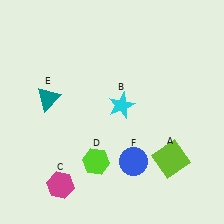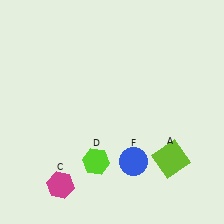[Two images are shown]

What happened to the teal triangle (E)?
The teal triangle (E) was removed in Image 2. It was in the top-left area of Image 1.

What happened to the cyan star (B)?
The cyan star (B) was removed in Image 2. It was in the top-right area of Image 1.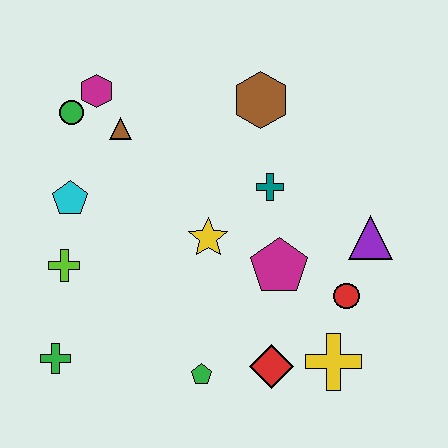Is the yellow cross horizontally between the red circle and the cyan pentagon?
Yes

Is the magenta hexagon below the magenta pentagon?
No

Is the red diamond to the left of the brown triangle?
No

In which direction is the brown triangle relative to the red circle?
The brown triangle is to the left of the red circle.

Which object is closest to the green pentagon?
The red diamond is closest to the green pentagon.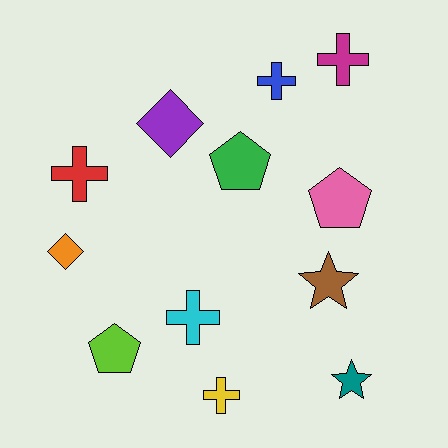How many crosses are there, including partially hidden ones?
There are 5 crosses.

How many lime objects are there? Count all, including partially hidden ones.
There is 1 lime object.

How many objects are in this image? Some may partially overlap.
There are 12 objects.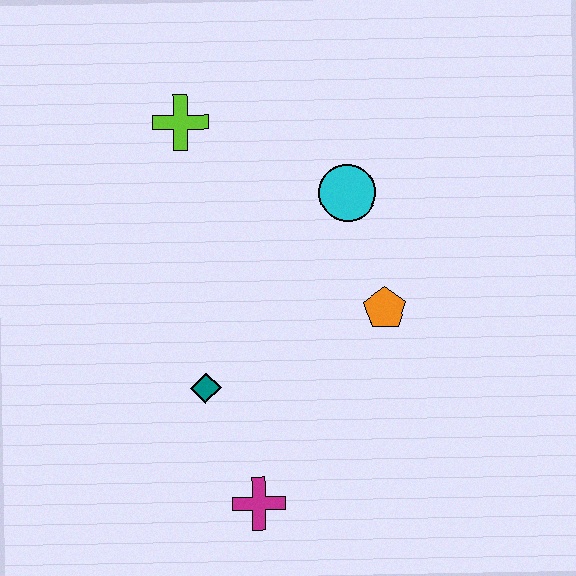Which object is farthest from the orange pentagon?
The lime cross is farthest from the orange pentagon.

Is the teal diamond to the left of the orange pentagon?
Yes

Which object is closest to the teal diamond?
The magenta cross is closest to the teal diamond.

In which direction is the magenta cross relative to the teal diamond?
The magenta cross is below the teal diamond.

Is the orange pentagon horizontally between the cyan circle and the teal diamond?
No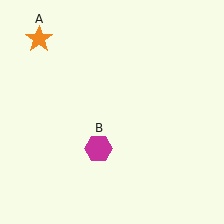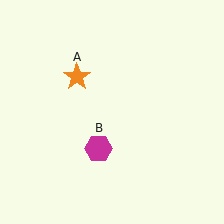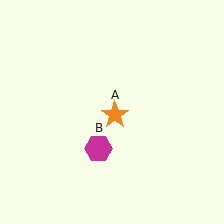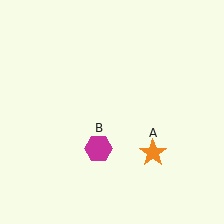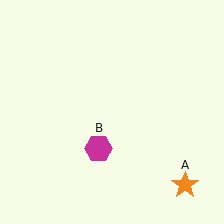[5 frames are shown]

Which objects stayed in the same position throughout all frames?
Magenta hexagon (object B) remained stationary.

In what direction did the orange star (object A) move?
The orange star (object A) moved down and to the right.